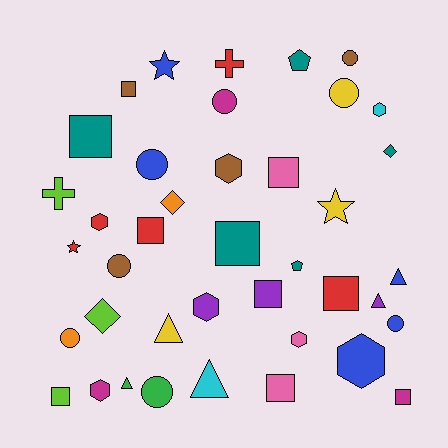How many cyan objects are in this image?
There are 2 cyan objects.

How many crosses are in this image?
There are 2 crosses.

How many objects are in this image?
There are 40 objects.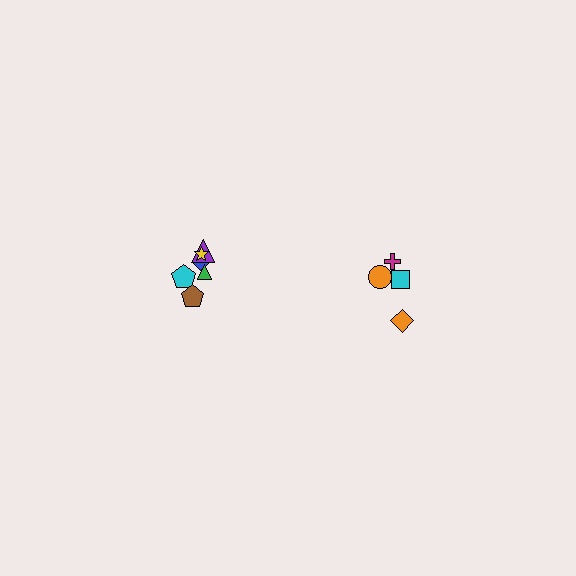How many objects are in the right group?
There are 4 objects.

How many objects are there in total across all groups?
There are 10 objects.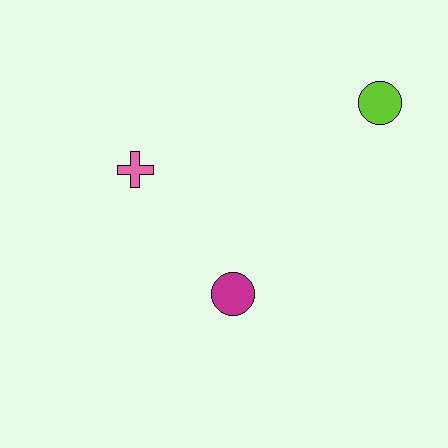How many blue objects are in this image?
There are no blue objects.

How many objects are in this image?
There are 3 objects.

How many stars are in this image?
There are no stars.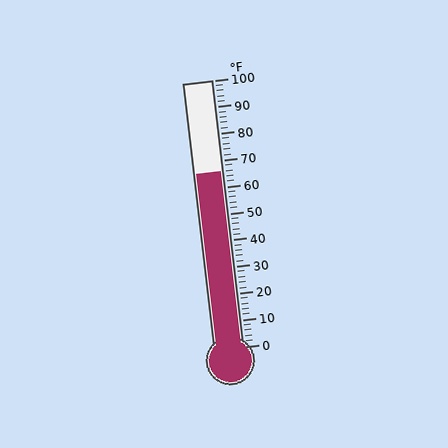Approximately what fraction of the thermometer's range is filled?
The thermometer is filled to approximately 65% of its range.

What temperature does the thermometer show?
The thermometer shows approximately 66°F.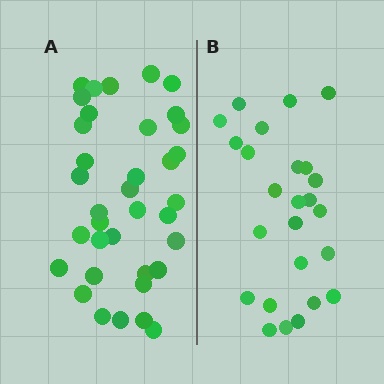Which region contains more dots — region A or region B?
Region A (the left region) has more dots.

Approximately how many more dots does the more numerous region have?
Region A has roughly 12 or so more dots than region B.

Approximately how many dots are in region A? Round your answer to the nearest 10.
About 40 dots. (The exact count is 36, which rounds to 40.)